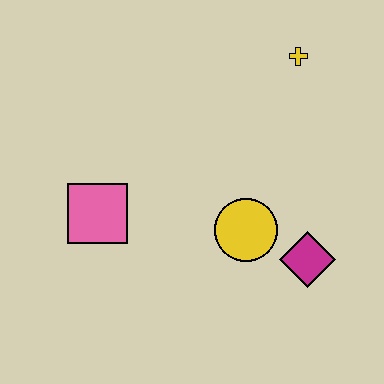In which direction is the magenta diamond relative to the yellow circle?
The magenta diamond is to the right of the yellow circle.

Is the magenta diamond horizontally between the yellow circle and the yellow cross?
No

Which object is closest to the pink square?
The yellow circle is closest to the pink square.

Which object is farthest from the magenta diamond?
The pink square is farthest from the magenta diamond.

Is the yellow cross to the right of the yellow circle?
Yes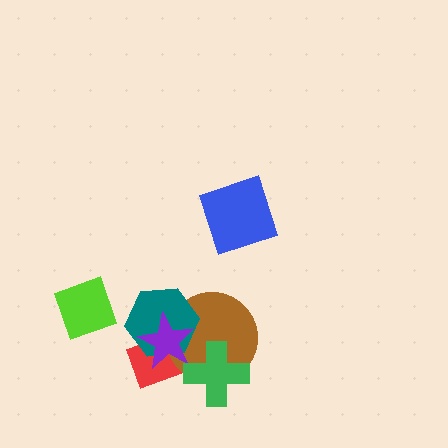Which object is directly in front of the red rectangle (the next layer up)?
The brown circle is directly in front of the red rectangle.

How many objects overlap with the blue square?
0 objects overlap with the blue square.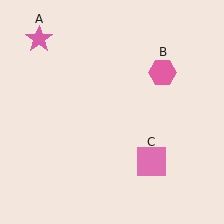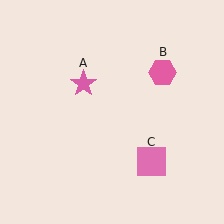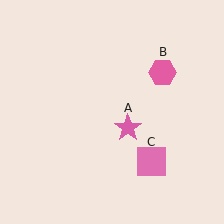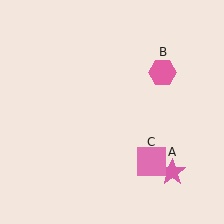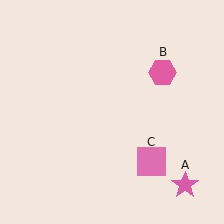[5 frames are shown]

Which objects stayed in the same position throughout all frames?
Pink hexagon (object B) and pink square (object C) remained stationary.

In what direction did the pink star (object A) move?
The pink star (object A) moved down and to the right.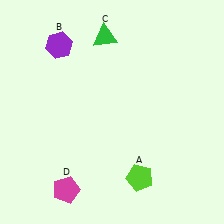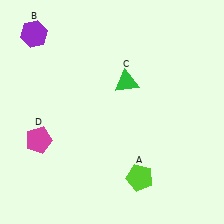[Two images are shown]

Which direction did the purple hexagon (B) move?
The purple hexagon (B) moved left.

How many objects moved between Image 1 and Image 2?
3 objects moved between the two images.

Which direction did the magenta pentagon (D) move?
The magenta pentagon (D) moved up.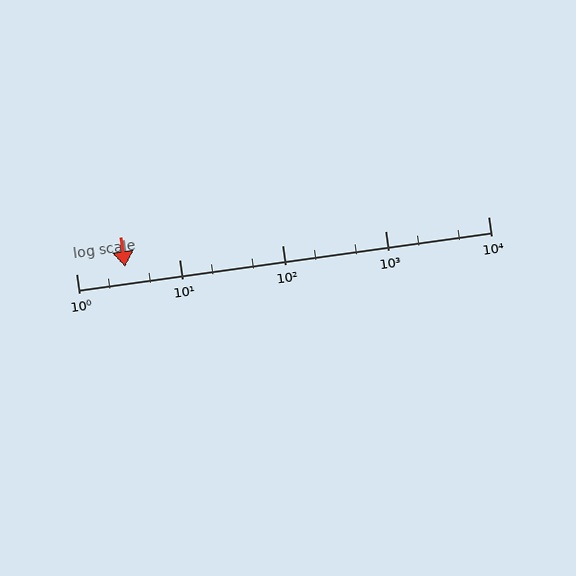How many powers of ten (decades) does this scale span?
The scale spans 4 decades, from 1 to 10000.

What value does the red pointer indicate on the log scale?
The pointer indicates approximately 3.